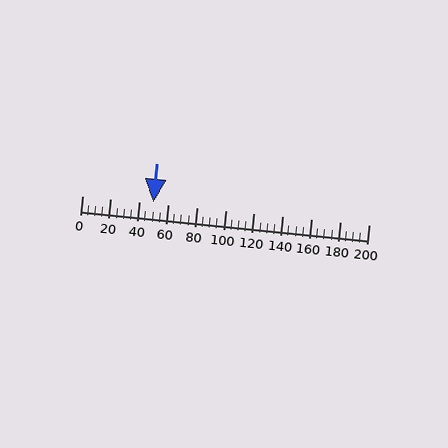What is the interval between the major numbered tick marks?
The major tick marks are spaced 20 units apart.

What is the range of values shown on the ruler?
The ruler shows values from 0 to 200.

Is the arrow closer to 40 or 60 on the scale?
The arrow is closer to 40.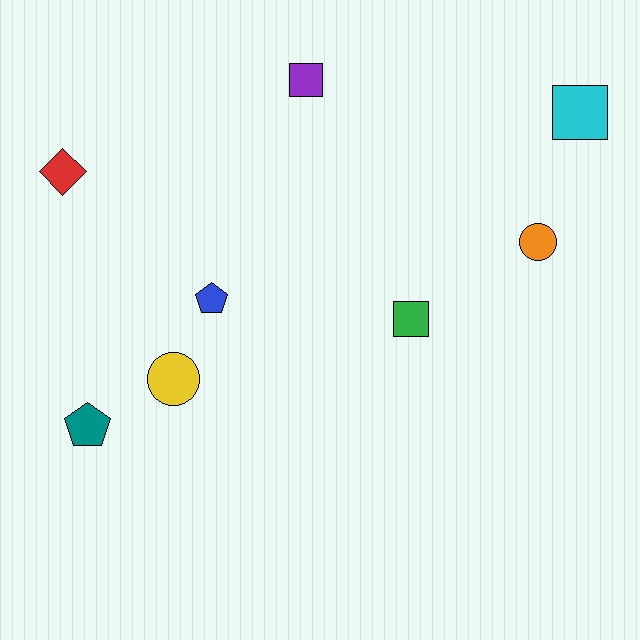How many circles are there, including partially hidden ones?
There are 2 circles.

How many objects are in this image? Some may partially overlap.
There are 8 objects.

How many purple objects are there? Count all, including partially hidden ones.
There is 1 purple object.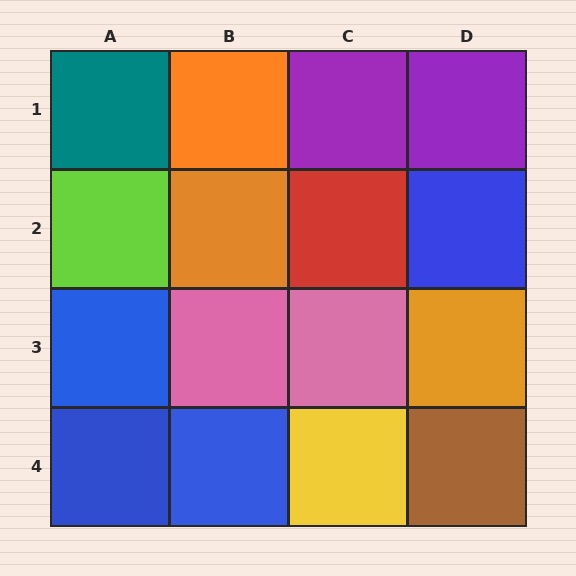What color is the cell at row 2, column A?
Lime.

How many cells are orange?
3 cells are orange.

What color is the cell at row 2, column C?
Red.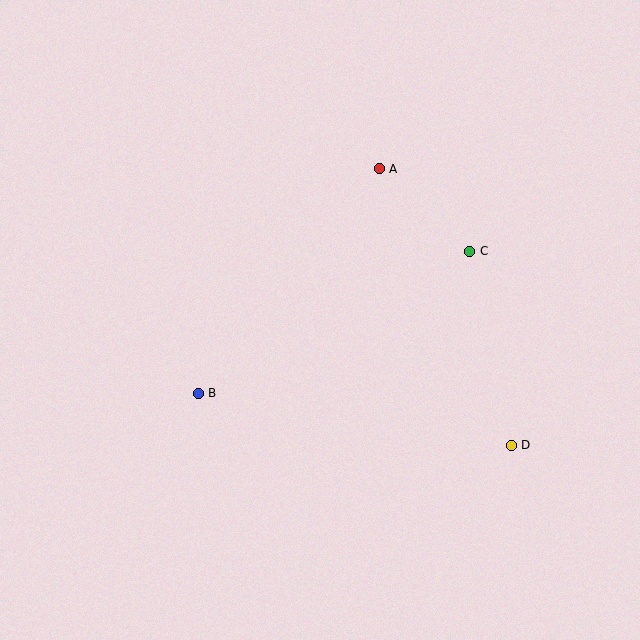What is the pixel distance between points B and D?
The distance between B and D is 317 pixels.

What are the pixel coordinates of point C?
Point C is at (470, 251).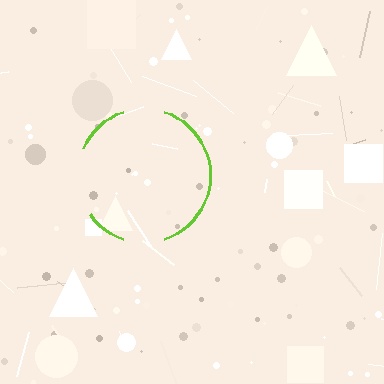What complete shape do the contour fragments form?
The contour fragments form a circle.